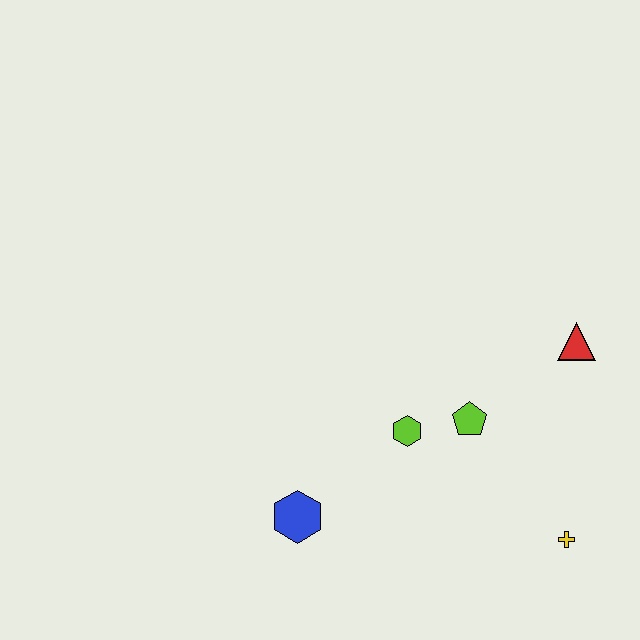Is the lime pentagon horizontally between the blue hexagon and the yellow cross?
Yes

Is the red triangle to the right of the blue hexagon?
Yes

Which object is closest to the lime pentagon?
The lime hexagon is closest to the lime pentagon.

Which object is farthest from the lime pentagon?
The blue hexagon is farthest from the lime pentagon.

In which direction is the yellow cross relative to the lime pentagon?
The yellow cross is below the lime pentagon.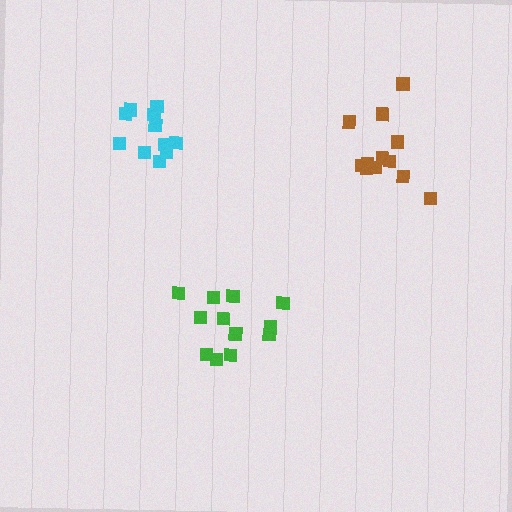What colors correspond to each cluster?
The clusters are colored: cyan, green, brown.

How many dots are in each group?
Group 1: 11 dots, Group 2: 13 dots, Group 3: 12 dots (36 total).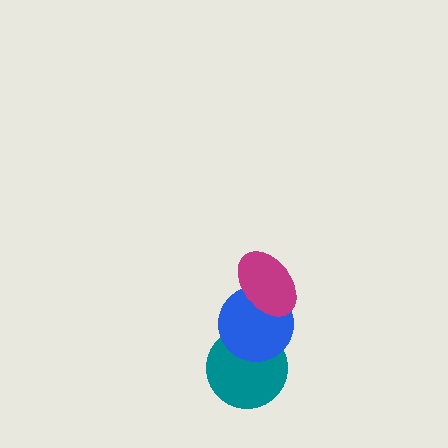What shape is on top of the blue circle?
The magenta ellipse is on top of the blue circle.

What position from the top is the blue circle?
The blue circle is 2nd from the top.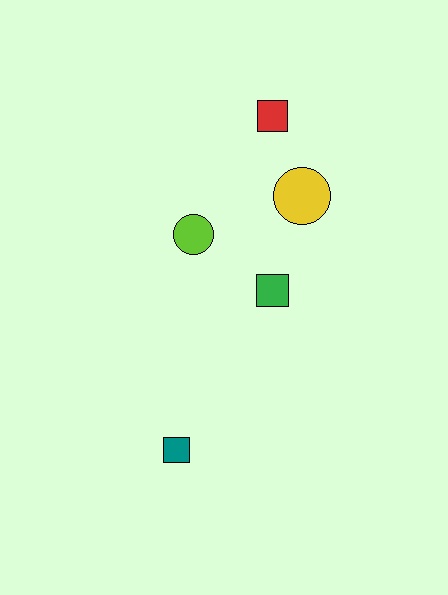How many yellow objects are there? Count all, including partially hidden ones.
There is 1 yellow object.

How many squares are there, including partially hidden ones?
There are 3 squares.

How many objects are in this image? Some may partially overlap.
There are 5 objects.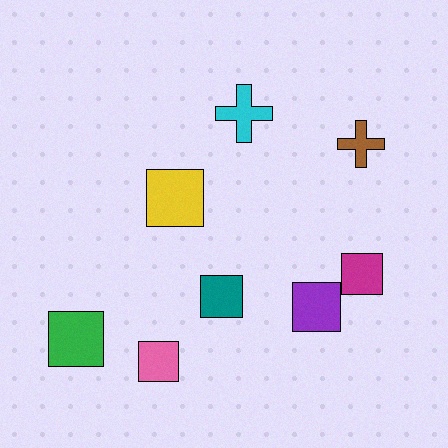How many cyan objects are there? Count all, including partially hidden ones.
There is 1 cyan object.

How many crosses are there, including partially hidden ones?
There are 2 crosses.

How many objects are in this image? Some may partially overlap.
There are 8 objects.